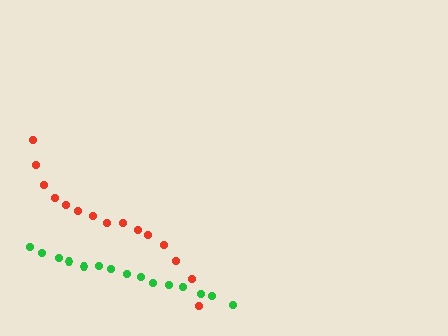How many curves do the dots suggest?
There are 2 distinct paths.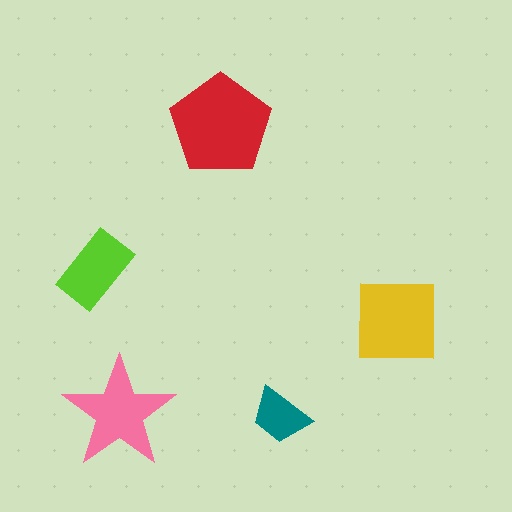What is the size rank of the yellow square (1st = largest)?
2nd.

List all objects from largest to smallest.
The red pentagon, the yellow square, the pink star, the lime rectangle, the teal trapezoid.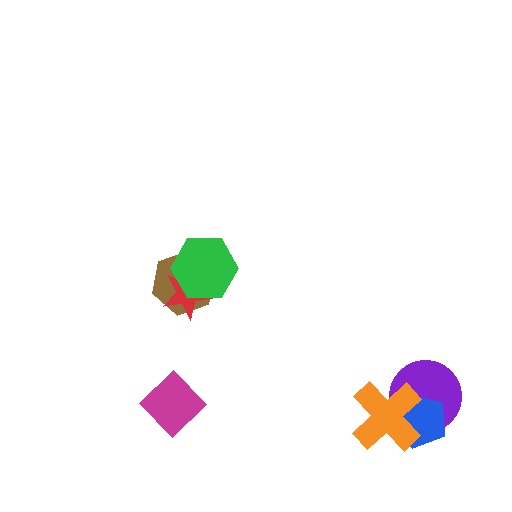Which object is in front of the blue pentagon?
The orange cross is in front of the blue pentagon.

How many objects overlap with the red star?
2 objects overlap with the red star.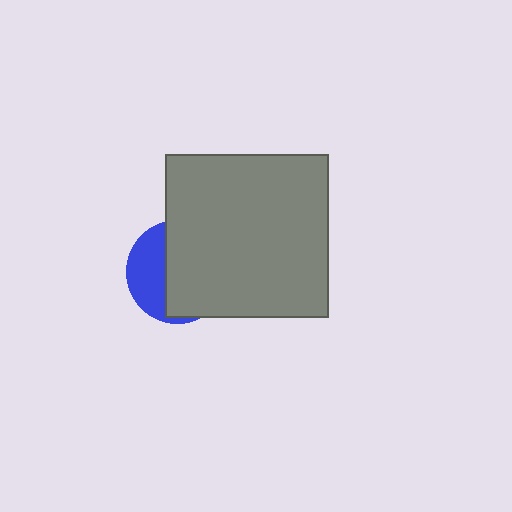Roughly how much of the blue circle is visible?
A small part of it is visible (roughly 37%).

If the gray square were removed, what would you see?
You would see the complete blue circle.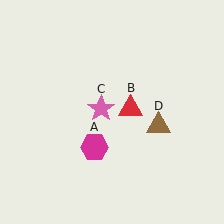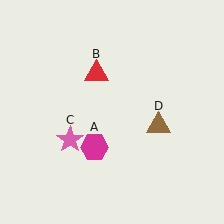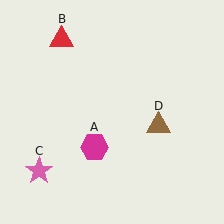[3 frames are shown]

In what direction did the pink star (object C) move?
The pink star (object C) moved down and to the left.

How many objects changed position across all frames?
2 objects changed position: red triangle (object B), pink star (object C).